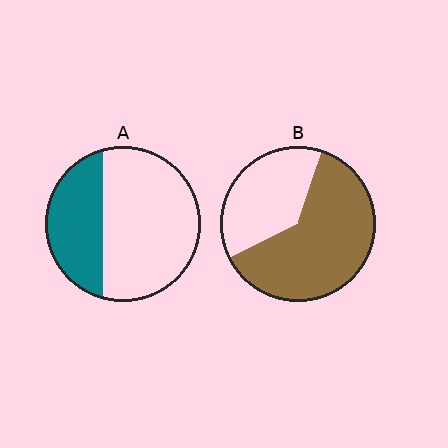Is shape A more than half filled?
No.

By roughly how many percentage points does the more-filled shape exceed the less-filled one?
By roughly 30 percentage points (B over A).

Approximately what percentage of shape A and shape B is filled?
A is approximately 35% and B is approximately 65%.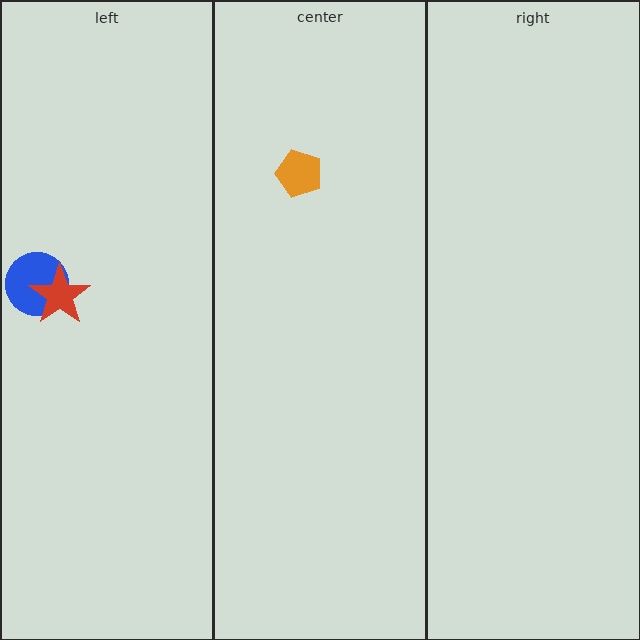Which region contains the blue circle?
The left region.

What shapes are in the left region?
The blue circle, the red star.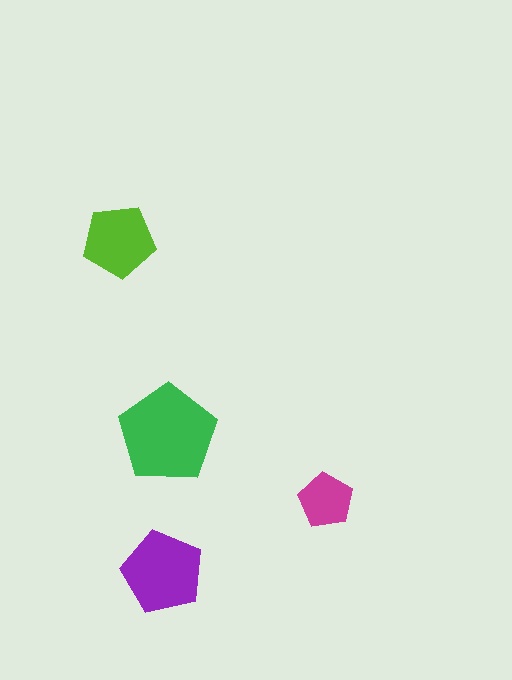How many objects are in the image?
There are 4 objects in the image.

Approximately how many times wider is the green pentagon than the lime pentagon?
About 1.5 times wider.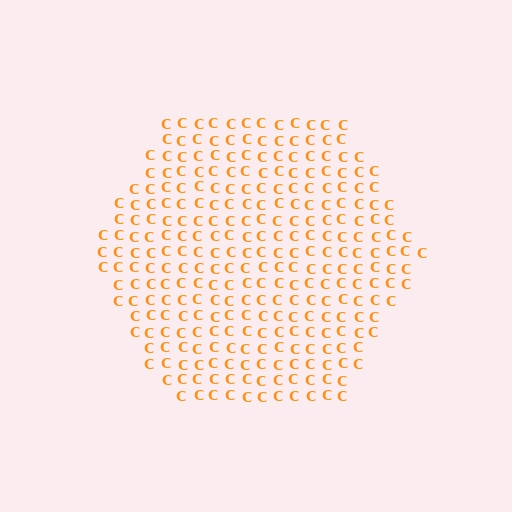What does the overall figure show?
The overall figure shows a hexagon.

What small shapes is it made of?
It is made of small letter C's.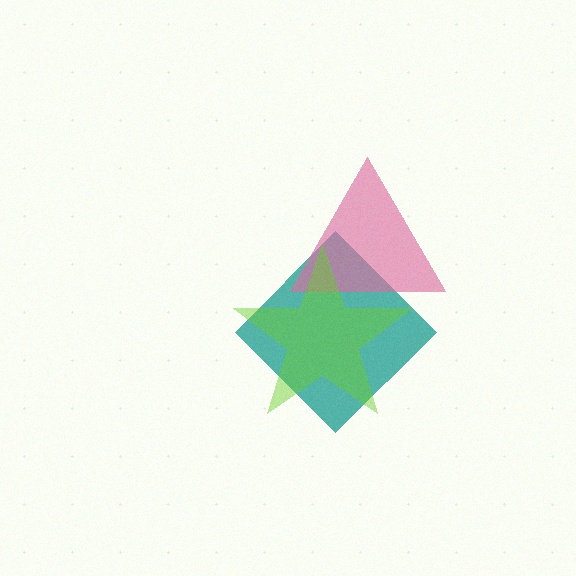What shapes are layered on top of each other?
The layered shapes are: a teal diamond, a pink triangle, a lime star.